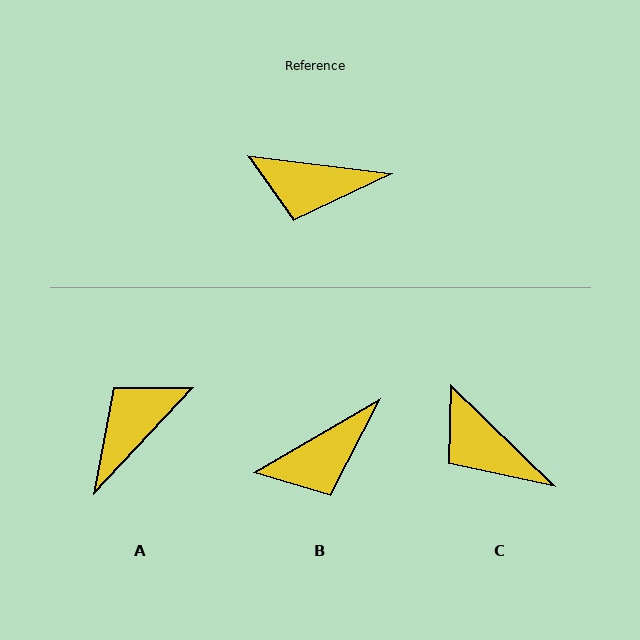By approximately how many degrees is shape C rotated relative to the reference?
Approximately 37 degrees clockwise.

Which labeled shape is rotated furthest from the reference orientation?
A, about 126 degrees away.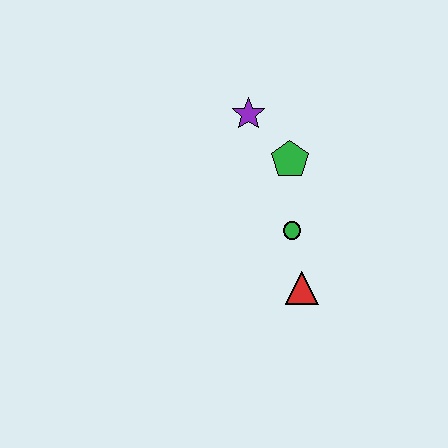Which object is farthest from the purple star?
The red triangle is farthest from the purple star.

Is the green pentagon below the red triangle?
No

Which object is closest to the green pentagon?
The purple star is closest to the green pentagon.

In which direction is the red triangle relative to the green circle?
The red triangle is below the green circle.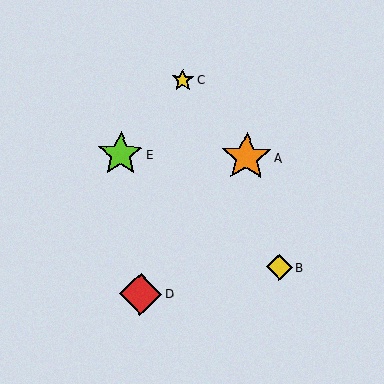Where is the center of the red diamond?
The center of the red diamond is at (141, 294).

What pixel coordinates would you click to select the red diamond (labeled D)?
Click at (141, 294) to select the red diamond D.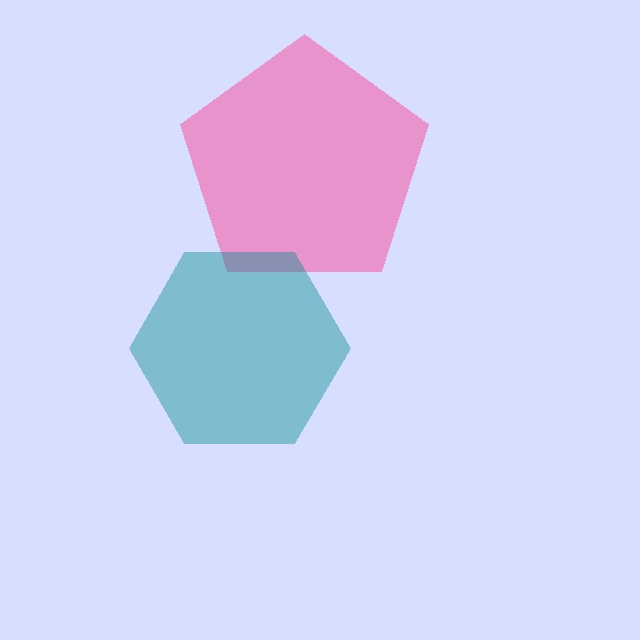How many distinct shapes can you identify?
There are 2 distinct shapes: a pink pentagon, a teal hexagon.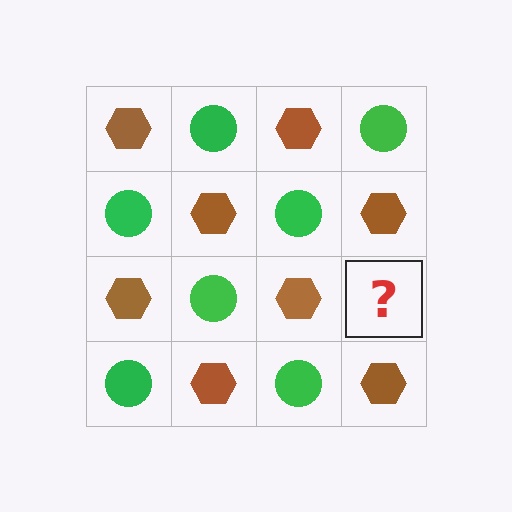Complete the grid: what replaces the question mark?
The question mark should be replaced with a green circle.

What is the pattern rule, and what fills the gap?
The rule is that it alternates brown hexagon and green circle in a checkerboard pattern. The gap should be filled with a green circle.